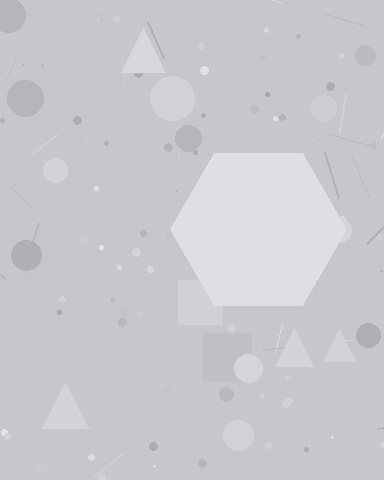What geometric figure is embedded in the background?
A hexagon is embedded in the background.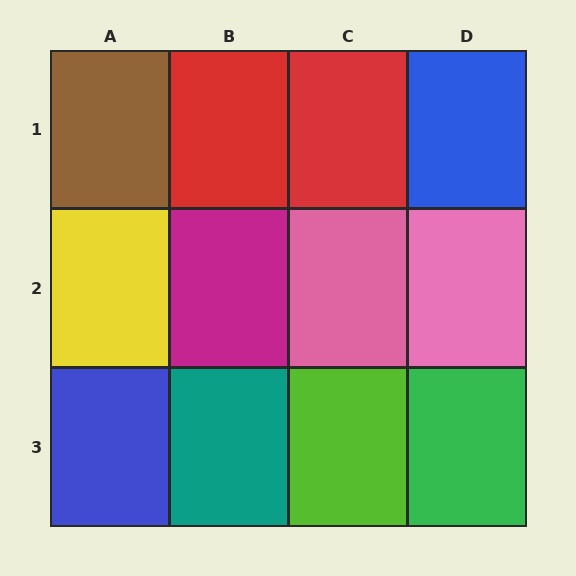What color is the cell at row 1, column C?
Red.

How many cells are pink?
2 cells are pink.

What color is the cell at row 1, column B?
Red.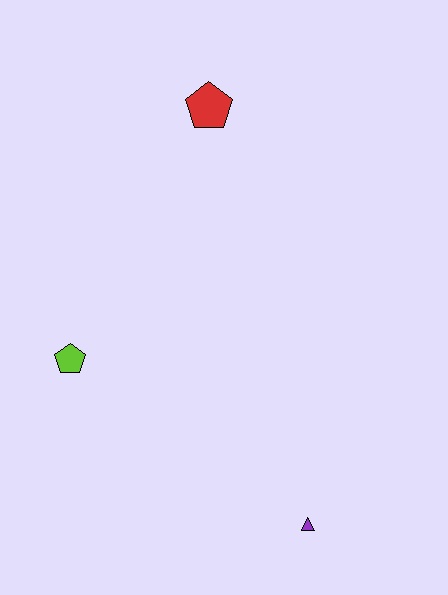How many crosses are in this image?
There are no crosses.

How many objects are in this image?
There are 3 objects.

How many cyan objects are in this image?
There are no cyan objects.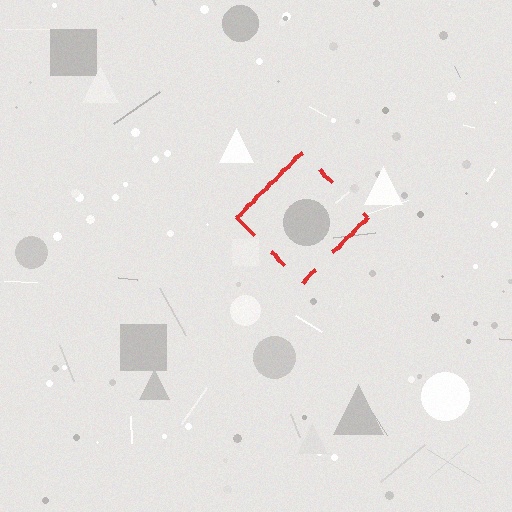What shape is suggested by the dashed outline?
The dashed outline suggests a diamond.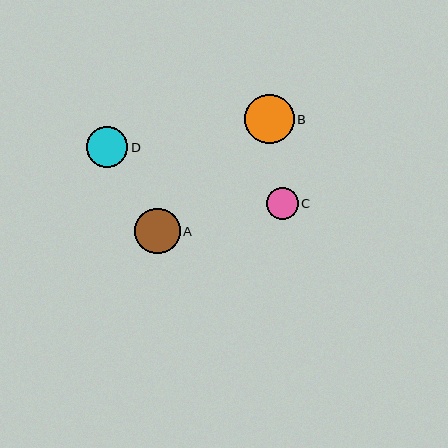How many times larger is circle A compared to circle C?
Circle A is approximately 1.5 times the size of circle C.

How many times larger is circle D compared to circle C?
Circle D is approximately 1.3 times the size of circle C.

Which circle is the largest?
Circle B is the largest with a size of approximately 49 pixels.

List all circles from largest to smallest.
From largest to smallest: B, A, D, C.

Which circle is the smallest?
Circle C is the smallest with a size of approximately 31 pixels.